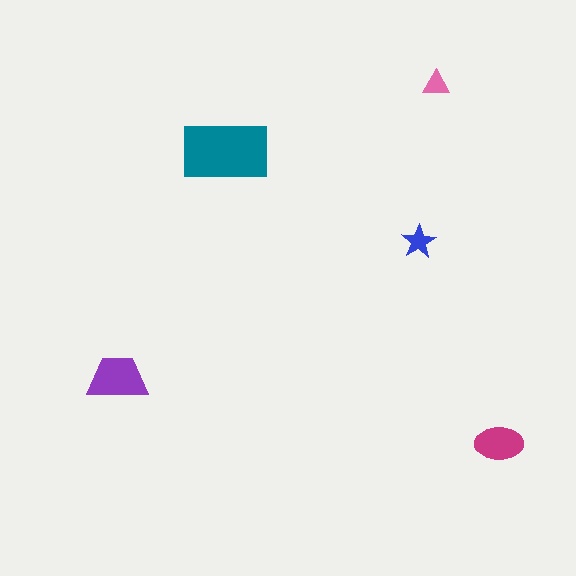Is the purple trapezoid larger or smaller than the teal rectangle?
Smaller.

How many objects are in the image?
There are 5 objects in the image.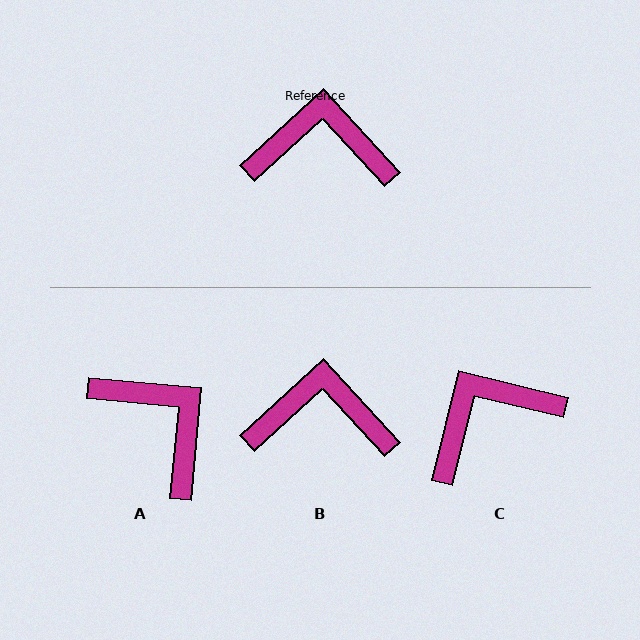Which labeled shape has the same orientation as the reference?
B.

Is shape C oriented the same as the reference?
No, it is off by about 34 degrees.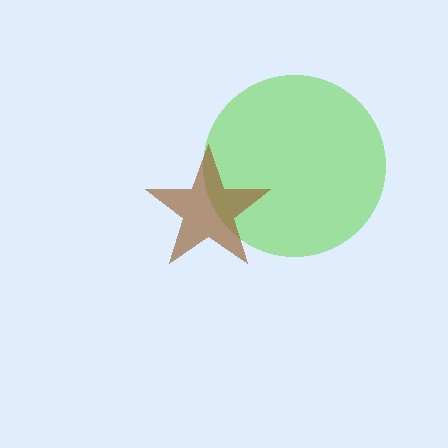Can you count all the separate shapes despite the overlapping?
Yes, there are 2 separate shapes.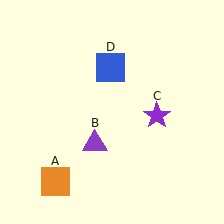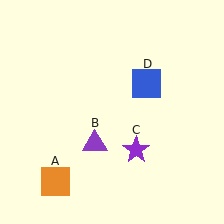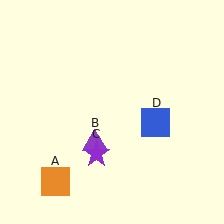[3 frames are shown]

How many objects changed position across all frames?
2 objects changed position: purple star (object C), blue square (object D).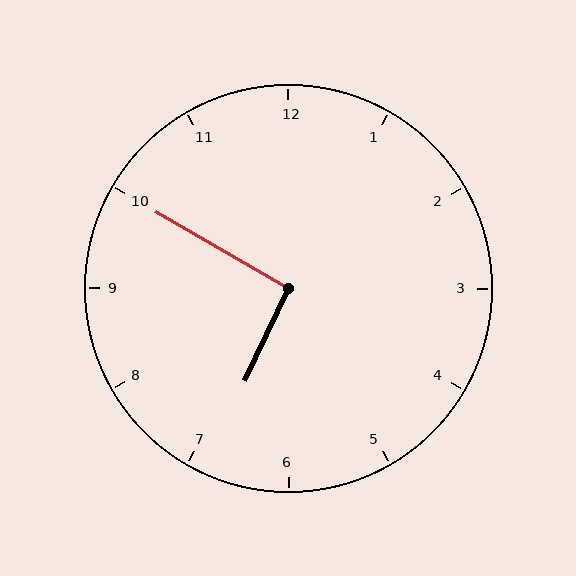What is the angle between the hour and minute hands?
Approximately 95 degrees.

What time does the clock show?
6:50.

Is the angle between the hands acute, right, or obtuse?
It is right.